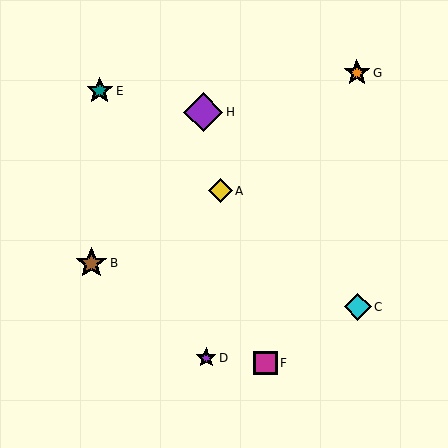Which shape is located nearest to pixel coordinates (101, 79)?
The teal star (labeled E) at (100, 91) is nearest to that location.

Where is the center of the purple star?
The center of the purple star is at (206, 358).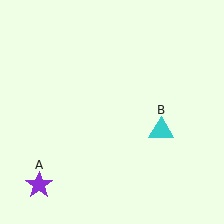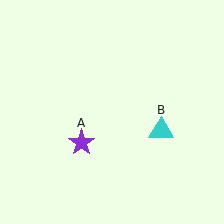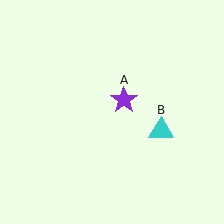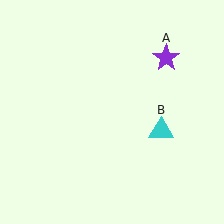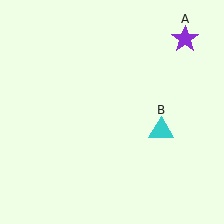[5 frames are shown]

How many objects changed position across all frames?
1 object changed position: purple star (object A).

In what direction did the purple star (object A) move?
The purple star (object A) moved up and to the right.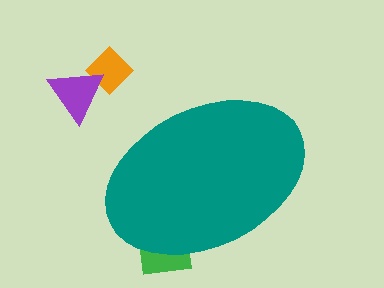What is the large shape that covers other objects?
A teal ellipse.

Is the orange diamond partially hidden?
No, the orange diamond is fully visible.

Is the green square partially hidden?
Yes, the green square is partially hidden behind the teal ellipse.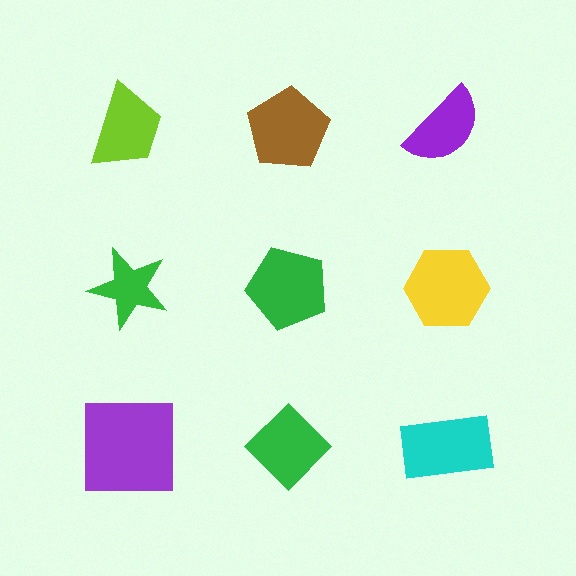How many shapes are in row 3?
3 shapes.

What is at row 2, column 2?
A green pentagon.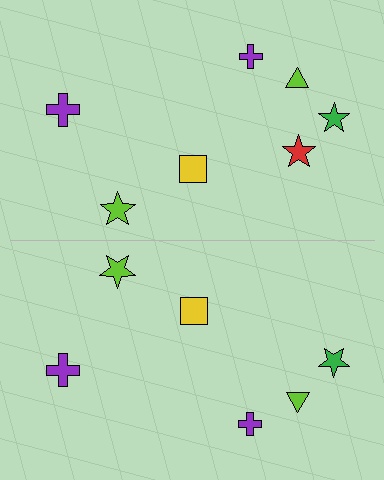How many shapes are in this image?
There are 13 shapes in this image.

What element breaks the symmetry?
A red star is missing from the bottom side.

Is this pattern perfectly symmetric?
No, the pattern is not perfectly symmetric. A red star is missing from the bottom side.